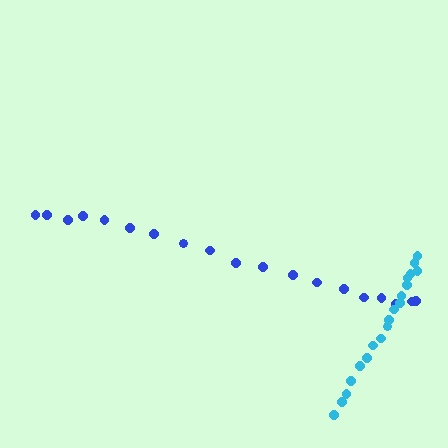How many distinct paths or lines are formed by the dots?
There are 2 distinct paths.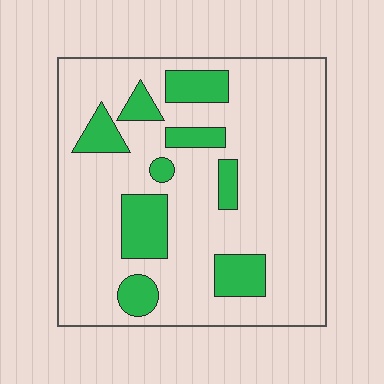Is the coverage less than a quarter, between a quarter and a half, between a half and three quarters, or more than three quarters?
Less than a quarter.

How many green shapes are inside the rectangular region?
9.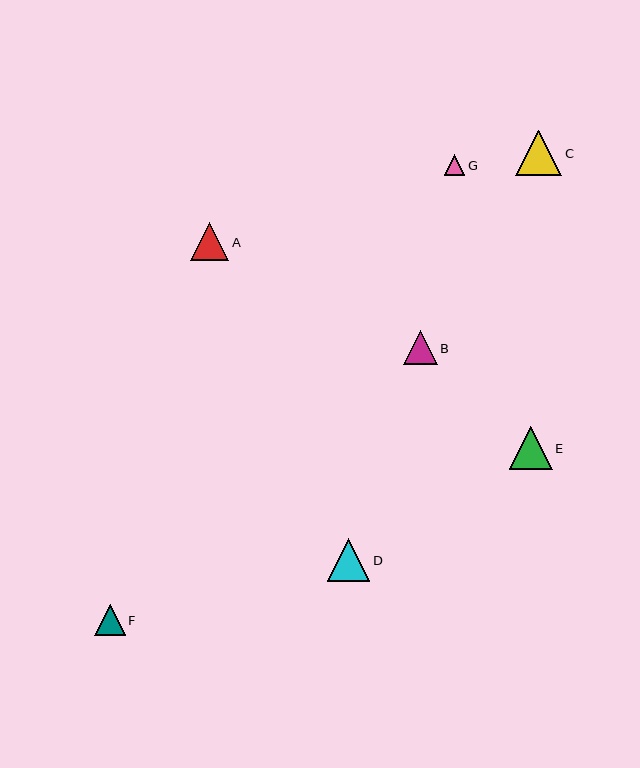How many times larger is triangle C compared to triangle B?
Triangle C is approximately 1.4 times the size of triangle B.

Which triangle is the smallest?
Triangle G is the smallest with a size of approximately 21 pixels.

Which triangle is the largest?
Triangle C is the largest with a size of approximately 46 pixels.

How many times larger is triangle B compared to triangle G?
Triangle B is approximately 1.6 times the size of triangle G.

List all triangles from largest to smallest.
From largest to smallest: C, E, D, A, B, F, G.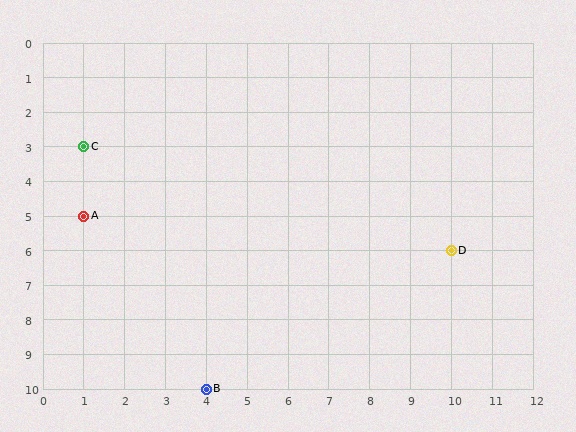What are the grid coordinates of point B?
Point B is at grid coordinates (4, 10).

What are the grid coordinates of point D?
Point D is at grid coordinates (10, 6).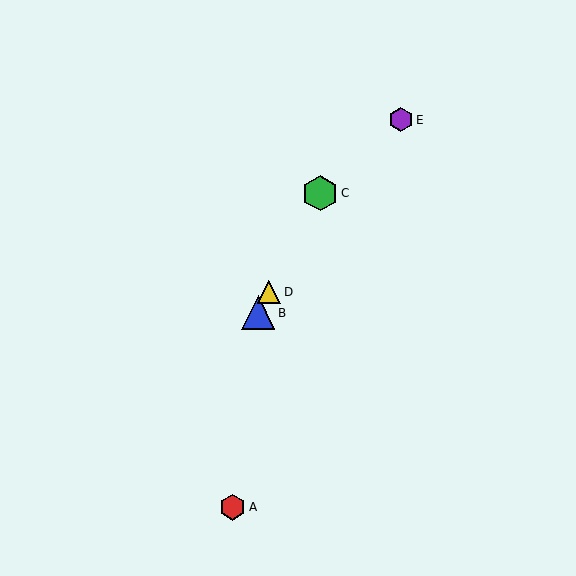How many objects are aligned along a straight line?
3 objects (B, C, D) are aligned along a straight line.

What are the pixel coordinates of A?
Object A is at (232, 507).